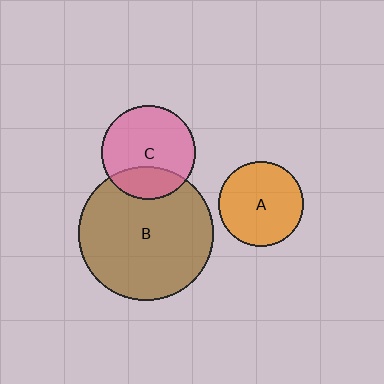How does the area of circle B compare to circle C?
Approximately 2.1 times.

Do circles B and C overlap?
Yes.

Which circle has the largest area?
Circle B (brown).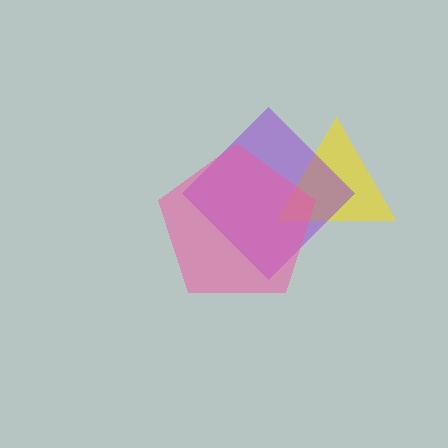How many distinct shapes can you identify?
There are 3 distinct shapes: a yellow triangle, a purple diamond, a pink pentagon.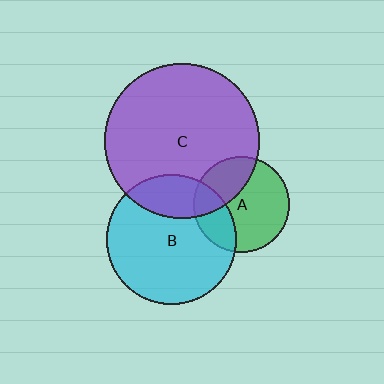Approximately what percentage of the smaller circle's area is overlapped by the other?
Approximately 30%.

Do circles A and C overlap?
Yes.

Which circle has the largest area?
Circle C (purple).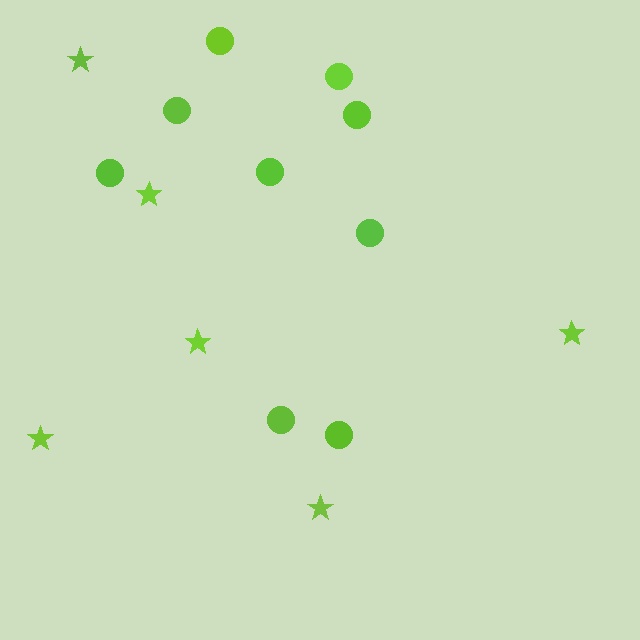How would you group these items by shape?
There are 2 groups: one group of stars (6) and one group of circles (9).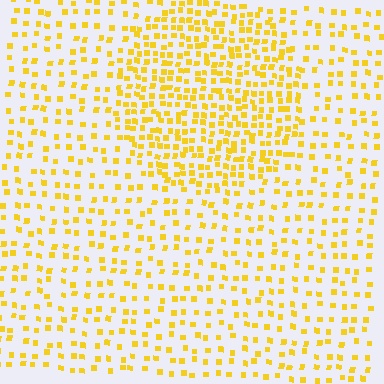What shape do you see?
I see a circle.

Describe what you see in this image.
The image contains small yellow elements arranged at two different densities. A circle-shaped region is visible where the elements are more densely packed than the surrounding area.